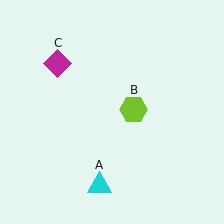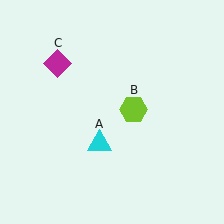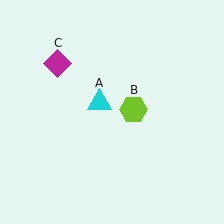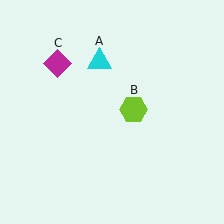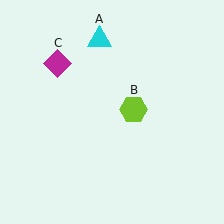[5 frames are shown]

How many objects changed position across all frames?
1 object changed position: cyan triangle (object A).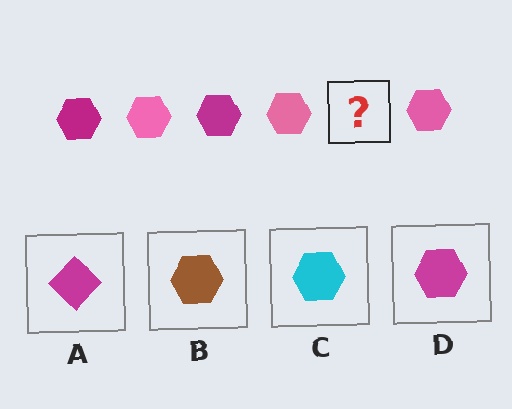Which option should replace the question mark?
Option D.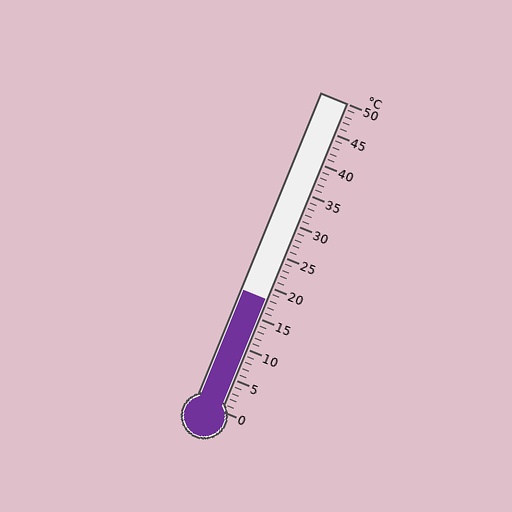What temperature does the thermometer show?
The thermometer shows approximately 18°C.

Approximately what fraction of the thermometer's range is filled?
The thermometer is filled to approximately 35% of its range.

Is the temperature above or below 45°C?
The temperature is below 45°C.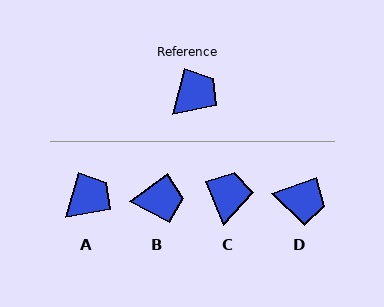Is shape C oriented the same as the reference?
No, it is off by about 37 degrees.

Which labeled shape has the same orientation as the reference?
A.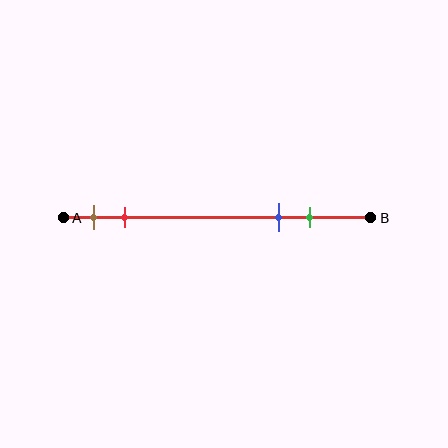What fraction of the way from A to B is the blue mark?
The blue mark is approximately 70% (0.7) of the way from A to B.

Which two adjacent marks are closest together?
The brown and red marks are the closest adjacent pair.